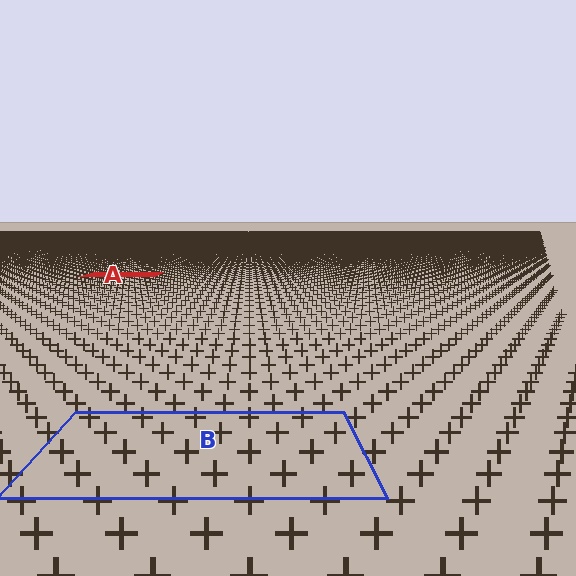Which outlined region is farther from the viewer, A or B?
Region A is farther from the viewer — the texture elements inside it appear smaller and more densely packed.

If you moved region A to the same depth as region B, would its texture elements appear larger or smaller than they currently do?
They would appear larger. At a closer depth, the same texture elements are projected at a bigger on-screen size.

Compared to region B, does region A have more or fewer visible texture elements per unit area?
Region A has more texture elements per unit area — they are packed more densely because it is farther away.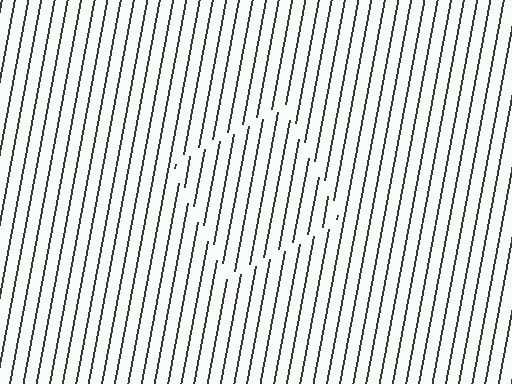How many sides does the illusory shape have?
4 sides — the line-ends trace a square.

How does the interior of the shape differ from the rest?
The interior of the shape contains the same grating, shifted by half a period — the contour is defined by the phase discontinuity where line-ends from the inner and outer gratings abut.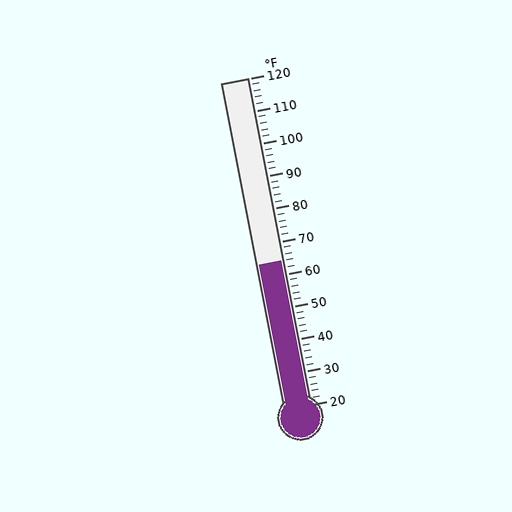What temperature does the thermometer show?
The thermometer shows approximately 64°F.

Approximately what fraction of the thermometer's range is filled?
The thermometer is filled to approximately 45% of its range.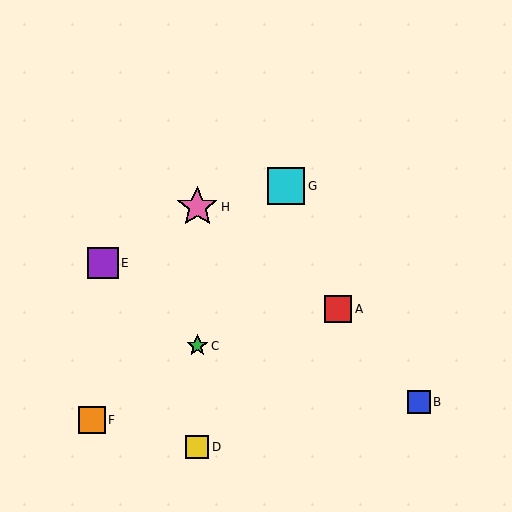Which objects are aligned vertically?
Objects C, D, H are aligned vertically.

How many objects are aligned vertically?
3 objects (C, D, H) are aligned vertically.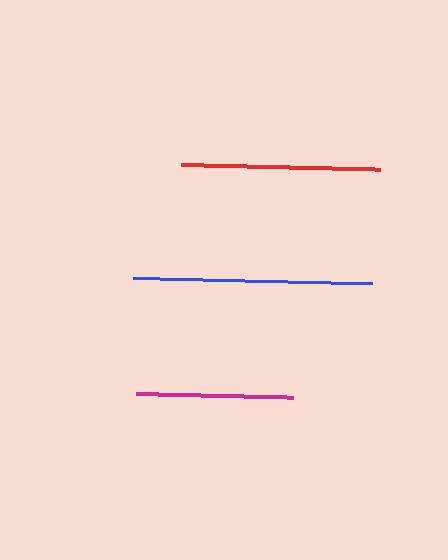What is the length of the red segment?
The red segment is approximately 199 pixels long.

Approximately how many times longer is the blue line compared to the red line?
The blue line is approximately 1.2 times the length of the red line.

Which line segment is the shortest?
The magenta line is the shortest at approximately 156 pixels.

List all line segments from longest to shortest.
From longest to shortest: blue, red, magenta.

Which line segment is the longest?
The blue line is the longest at approximately 239 pixels.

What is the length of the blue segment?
The blue segment is approximately 239 pixels long.